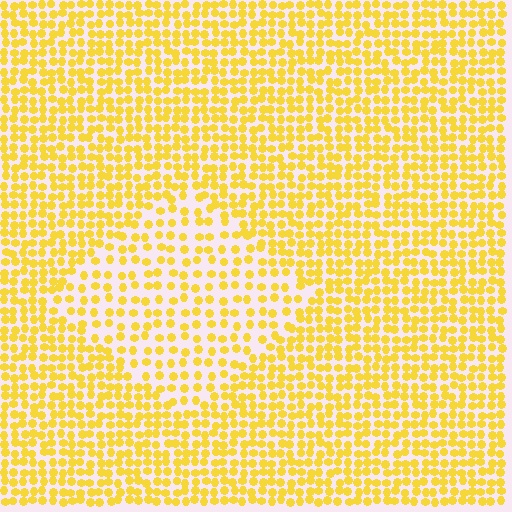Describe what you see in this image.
The image contains small yellow elements arranged at two different densities. A diamond-shaped region is visible where the elements are less densely packed than the surrounding area.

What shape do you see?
I see a diamond.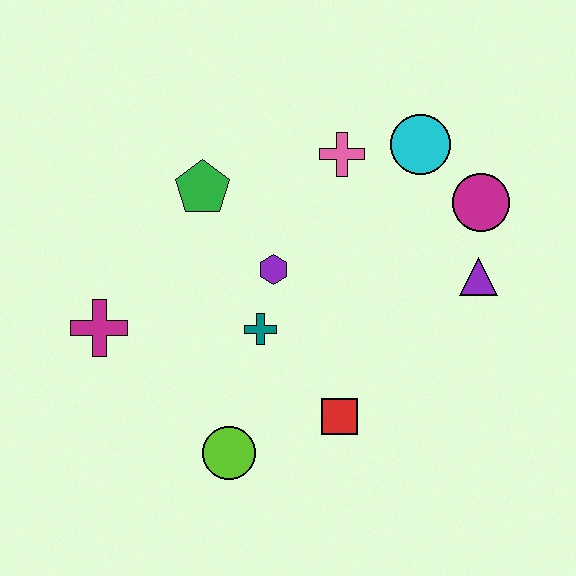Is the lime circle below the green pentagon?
Yes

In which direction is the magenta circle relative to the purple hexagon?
The magenta circle is to the right of the purple hexagon.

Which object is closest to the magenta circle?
The purple triangle is closest to the magenta circle.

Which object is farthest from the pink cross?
The lime circle is farthest from the pink cross.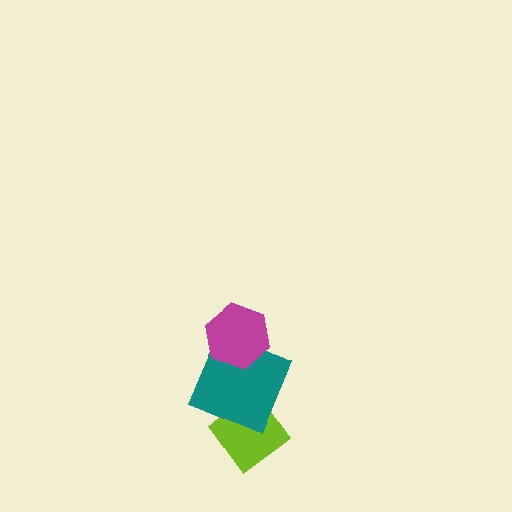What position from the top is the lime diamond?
The lime diamond is 3rd from the top.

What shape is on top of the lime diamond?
The teal square is on top of the lime diamond.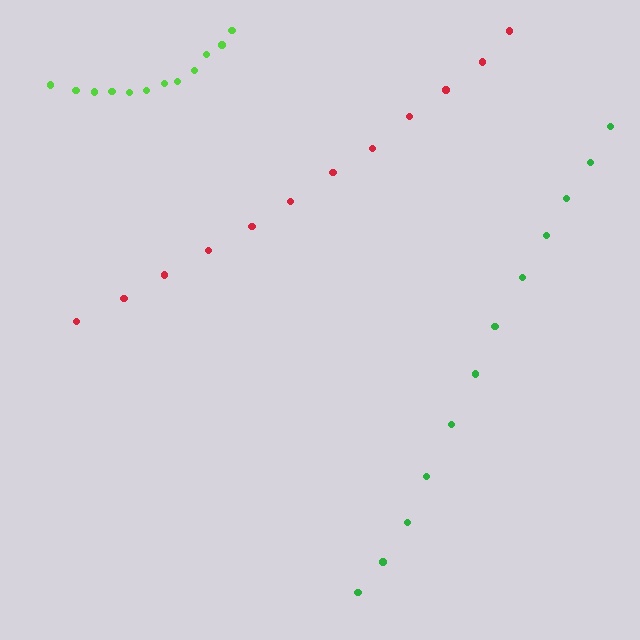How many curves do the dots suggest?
There are 3 distinct paths.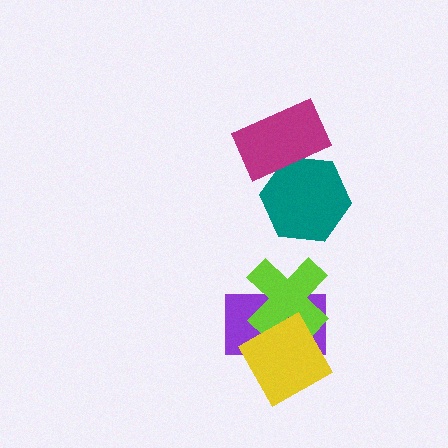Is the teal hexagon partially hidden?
Yes, it is partially covered by another shape.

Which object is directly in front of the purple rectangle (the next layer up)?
The lime cross is directly in front of the purple rectangle.